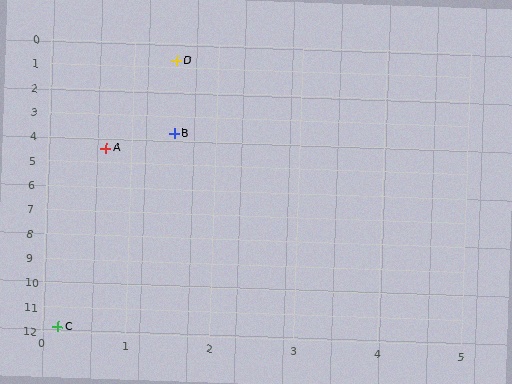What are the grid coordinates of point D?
Point D is at approximately (1.5, 0.7).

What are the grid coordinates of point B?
Point B is at approximately (1.5, 3.7).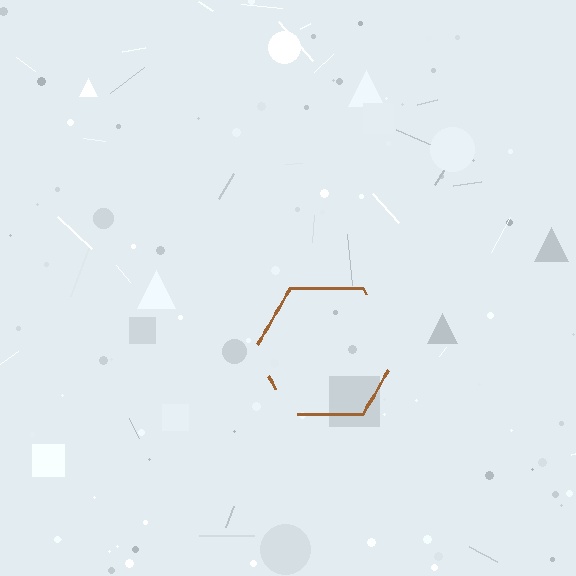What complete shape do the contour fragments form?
The contour fragments form a hexagon.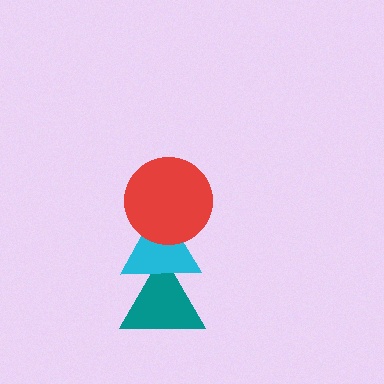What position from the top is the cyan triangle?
The cyan triangle is 2nd from the top.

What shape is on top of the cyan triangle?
The red circle is on top of the cyan triangle.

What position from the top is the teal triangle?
The teal triangle is 3rd from the top.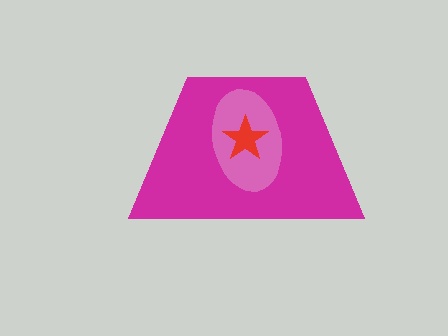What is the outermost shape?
The magenta trapezoid.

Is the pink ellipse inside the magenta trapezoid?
Yes.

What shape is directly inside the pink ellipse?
The red star.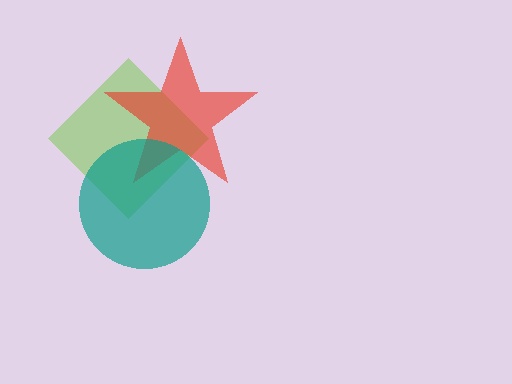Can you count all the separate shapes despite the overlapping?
Yes, there are 3 separate shapes.